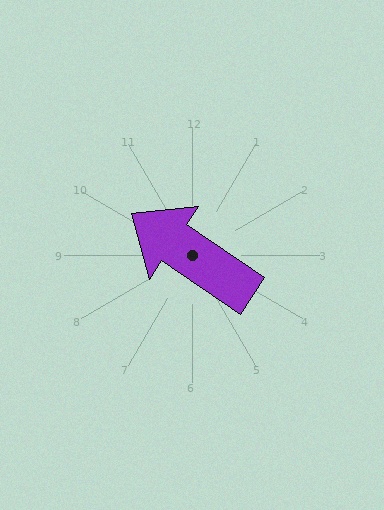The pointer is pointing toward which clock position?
Roughly 10 o'clock.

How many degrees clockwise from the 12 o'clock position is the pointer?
Approximately 304 degrees.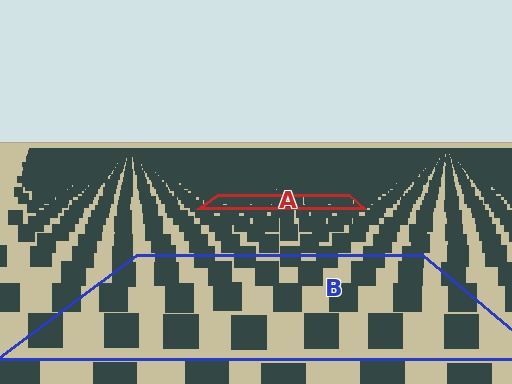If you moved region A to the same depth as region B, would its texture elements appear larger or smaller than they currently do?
They would appear larger. At a closer depth, the same texture elements are projected at a bigger on-screen size.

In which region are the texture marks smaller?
The texture marks are smaller in region A, because it is farther away.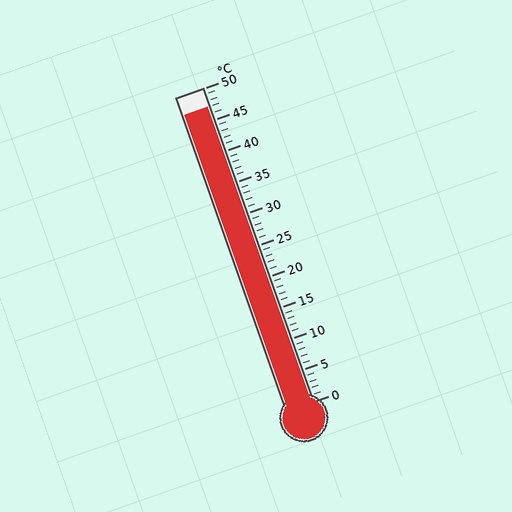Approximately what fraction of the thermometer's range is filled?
The thermometer is filled to approximately 95% of its range.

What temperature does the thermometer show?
The thermometer shows approximately 47°C.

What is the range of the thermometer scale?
The thermometer scale ranges from 0°C to 50°C.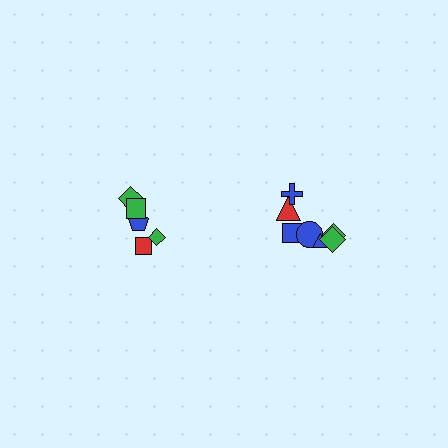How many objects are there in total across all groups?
There are 12 objects.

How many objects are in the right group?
There are 7 objects.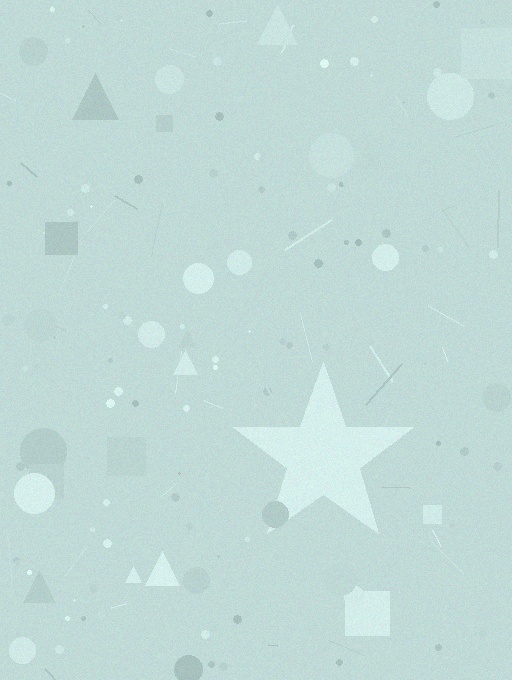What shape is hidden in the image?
A star is hidden in the image.